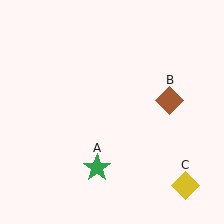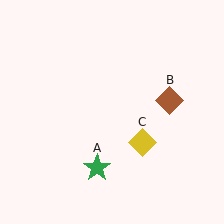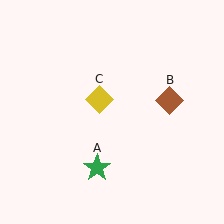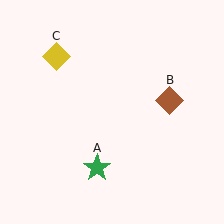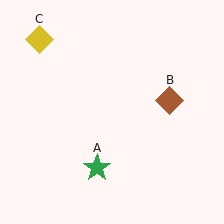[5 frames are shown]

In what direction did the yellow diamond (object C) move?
The yellow diamond (object C) moved up and to the left.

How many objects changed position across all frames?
1 object changed position: yellow diamond (object C).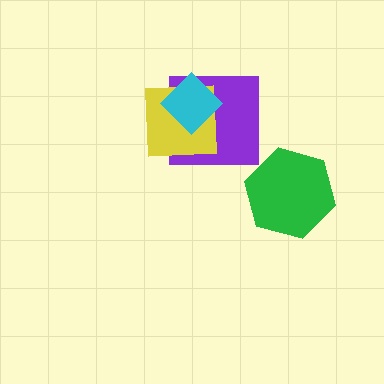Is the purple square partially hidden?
Yes, it is partially covered by another shape.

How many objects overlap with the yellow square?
2 objects overlap with the yellow square.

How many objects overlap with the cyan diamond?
2 objects overlap with the cyan diamond.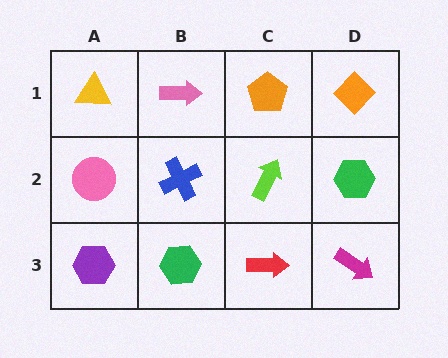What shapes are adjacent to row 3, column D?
A green hexagon (row 2, column D), a red arrow (row 3, column C).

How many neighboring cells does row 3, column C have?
3.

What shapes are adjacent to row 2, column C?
An orange pentagon (row 1, column C), a red arrow (row 3, column C), a blue cross (row 2, column B), a green hexagon (row 2, column D).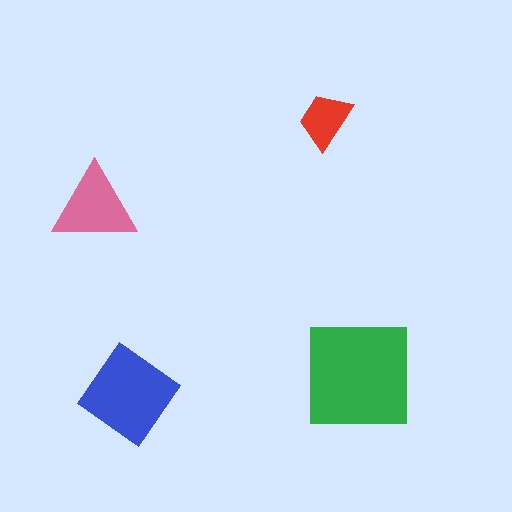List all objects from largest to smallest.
The green square, the blue diamond, the pink triangle, the red trapezoid.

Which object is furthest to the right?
The green square is rightmost.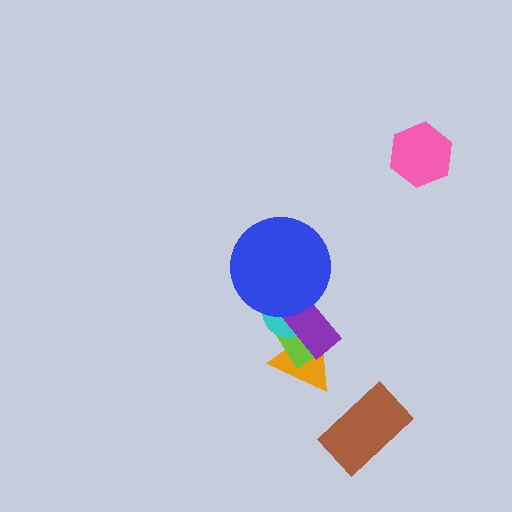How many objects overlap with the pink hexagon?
0 objects overlap with the pink hexagon.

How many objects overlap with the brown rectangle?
0 objects overlap with the brown rectangle.